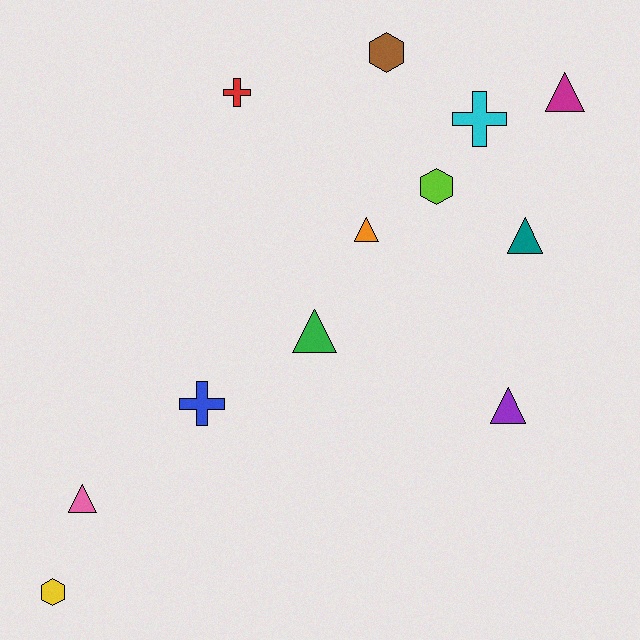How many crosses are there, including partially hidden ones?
There are 3 crosses.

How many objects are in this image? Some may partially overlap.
There are 12 objects.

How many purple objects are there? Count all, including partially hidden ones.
There is 1 purple object.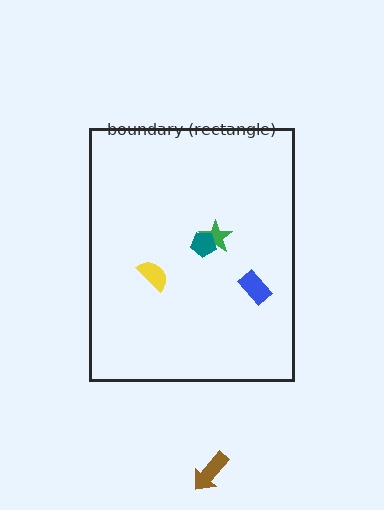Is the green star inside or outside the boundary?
Inside.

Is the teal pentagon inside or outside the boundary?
Inside.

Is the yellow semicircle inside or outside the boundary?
Inside.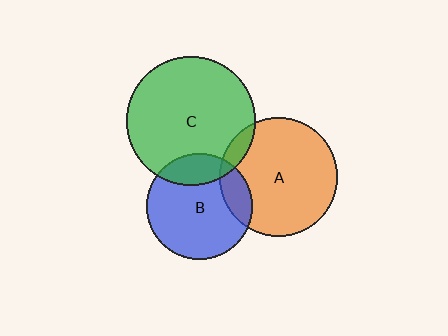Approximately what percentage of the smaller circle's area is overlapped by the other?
Approximately 10%.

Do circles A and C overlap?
Yes.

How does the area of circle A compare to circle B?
Approximately 1.2 times.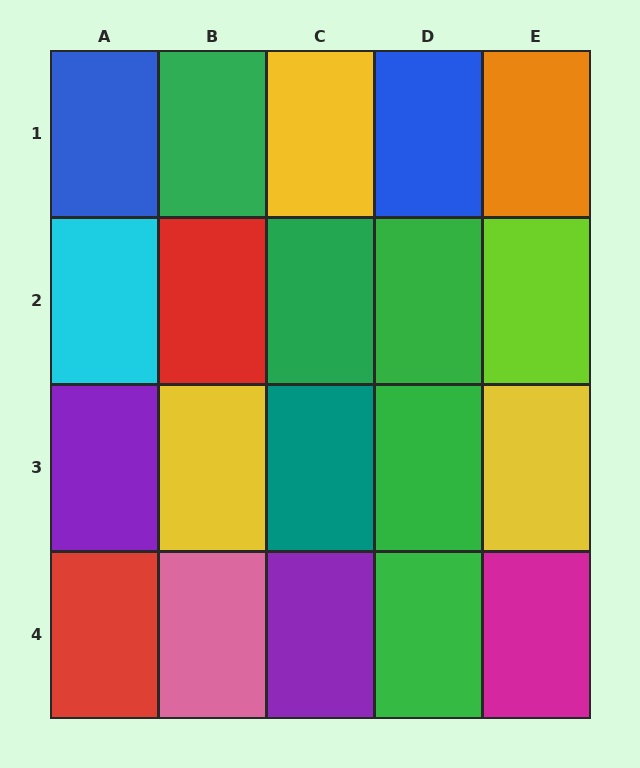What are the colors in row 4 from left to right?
Red, pink, purple, green, magenta.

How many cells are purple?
2 cells are purple.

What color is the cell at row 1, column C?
Yellow.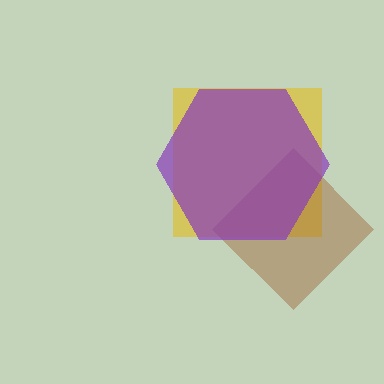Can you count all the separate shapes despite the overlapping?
Yes, there are 3 separate shapes.